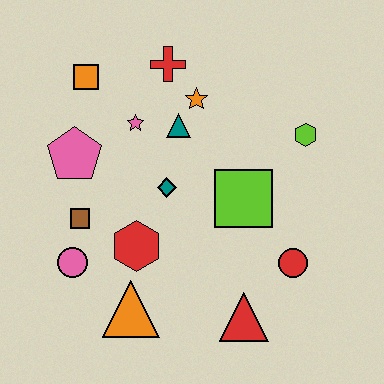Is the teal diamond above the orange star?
No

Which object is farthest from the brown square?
The lime hexagon is farthest from the brown square.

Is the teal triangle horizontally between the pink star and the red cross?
No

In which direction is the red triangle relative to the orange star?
The red triangle is below the orange star.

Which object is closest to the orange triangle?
The red hexagon is closest to the orange triangle.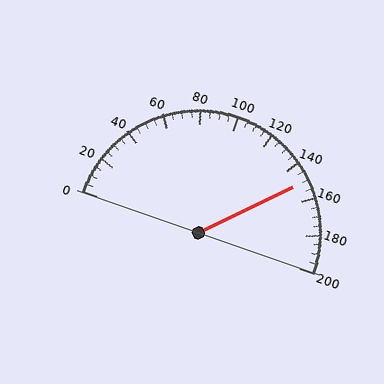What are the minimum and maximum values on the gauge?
The gauge ranges from 0 to 200.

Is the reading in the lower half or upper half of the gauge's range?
The reading is in the upper half of the range (0 to 200).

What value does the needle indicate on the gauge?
The needle indicates approximately 150.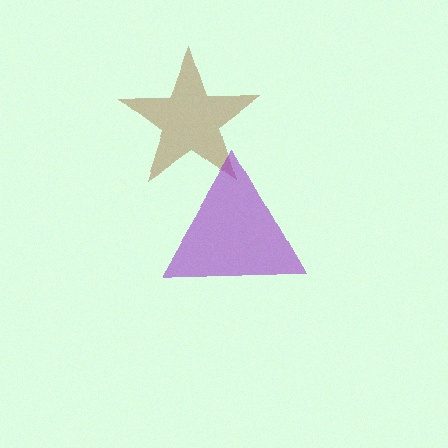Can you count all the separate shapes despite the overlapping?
Yes, there are 2 separate shapes.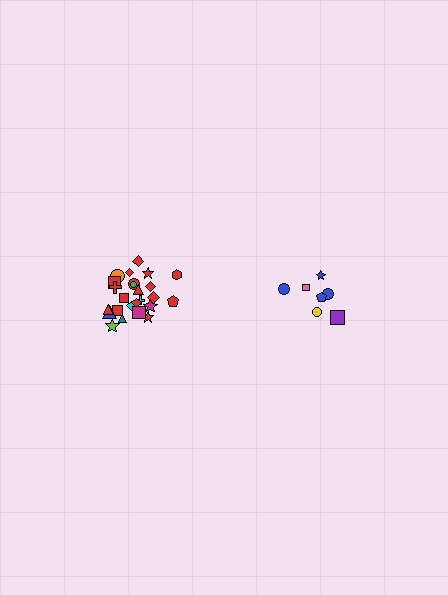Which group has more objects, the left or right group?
The left group.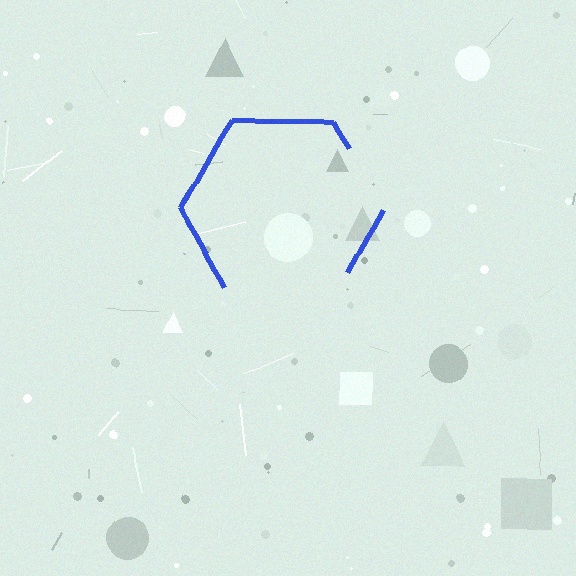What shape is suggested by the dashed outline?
The dashed outline suggests a hexagon.